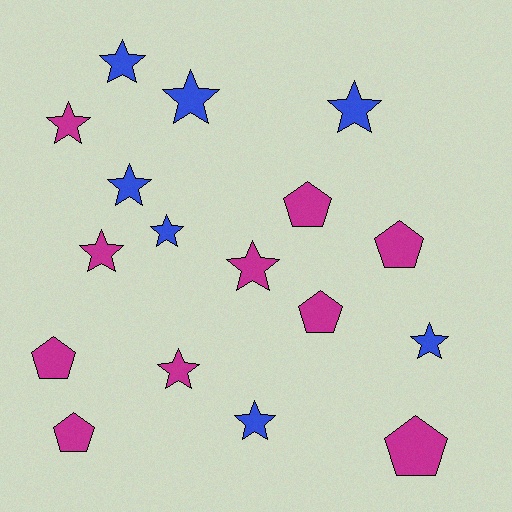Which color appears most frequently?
Magenta, with 10 objects.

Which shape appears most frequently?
Star, with 11 objects.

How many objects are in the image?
There are 17 objects.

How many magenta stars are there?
There are 4 magenta stars.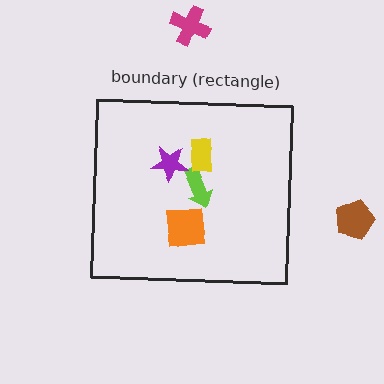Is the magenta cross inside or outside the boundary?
Outside.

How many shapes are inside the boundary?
4 inside, 2 outside.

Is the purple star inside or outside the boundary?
Inside.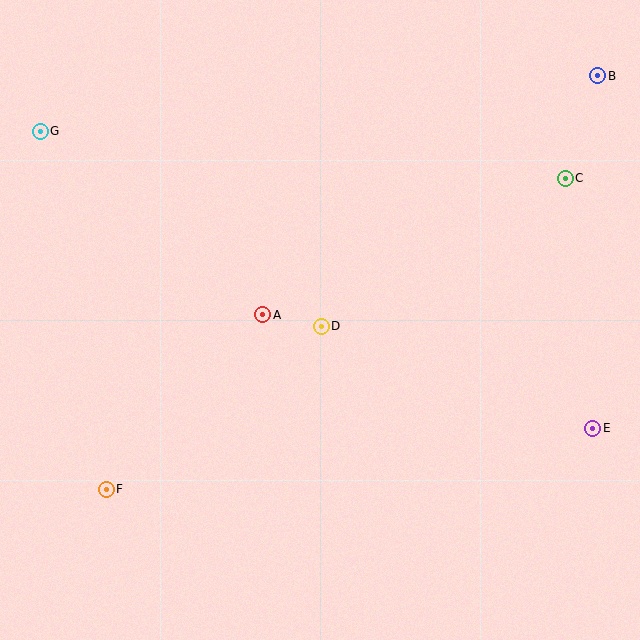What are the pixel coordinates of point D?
Point D is at (321, 326).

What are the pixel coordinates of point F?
Point F is at (106, 489).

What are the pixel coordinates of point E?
Point E is at (593, 428).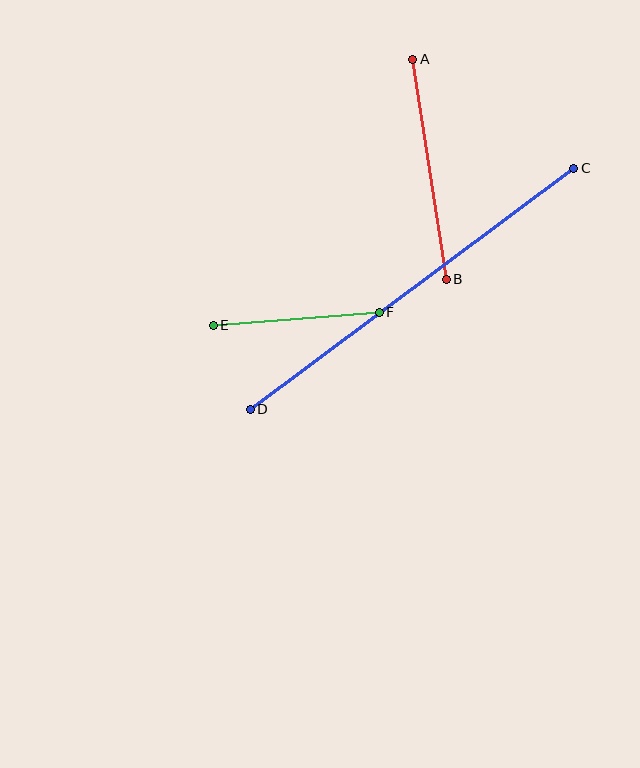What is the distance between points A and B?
The distance is approximately 223 pixels.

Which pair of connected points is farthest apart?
Points C and D are farthest apart.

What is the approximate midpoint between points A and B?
The midpoint is at approximately (429, 169) pixels.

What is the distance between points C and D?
The distance is approximately 403 pixels.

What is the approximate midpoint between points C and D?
The midpoint is at approximately (412, 289) pixels.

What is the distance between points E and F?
The distance is approximately 166 pixels.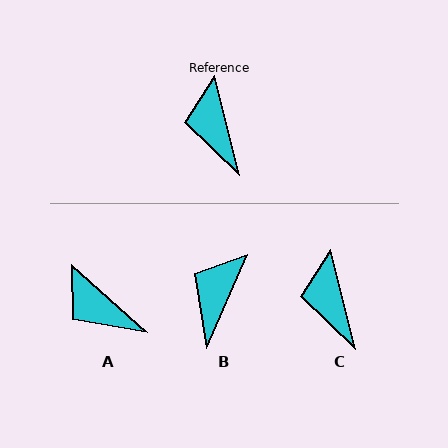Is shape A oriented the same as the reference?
No, it is off by about 34 degrees.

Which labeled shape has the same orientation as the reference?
C.